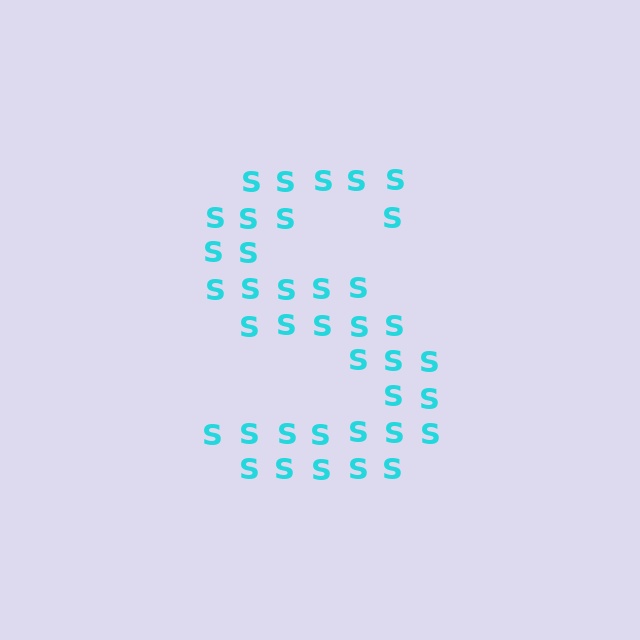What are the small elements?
The small elements are letter S's.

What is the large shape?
The large shape is the letter S.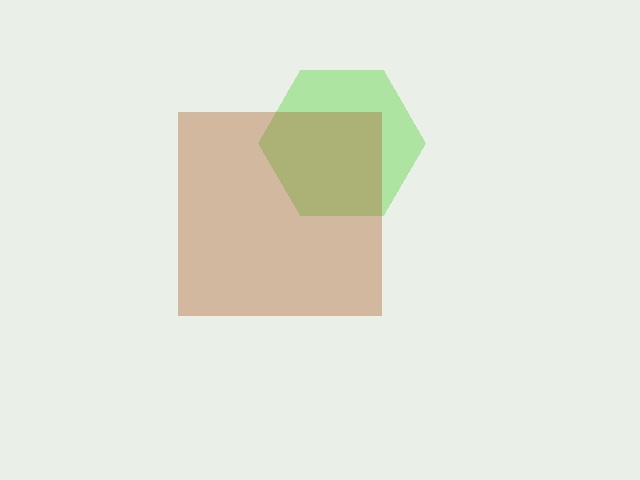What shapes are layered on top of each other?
The layered shapes are: a lime hexagon, a brown square.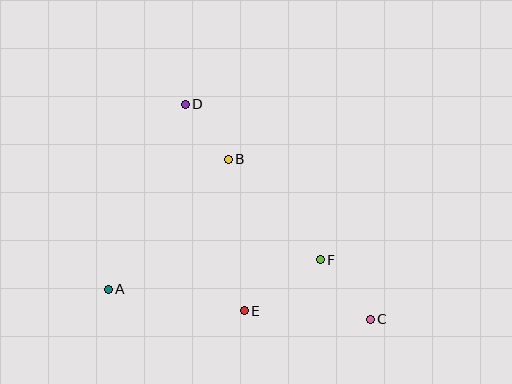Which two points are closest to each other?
Points B and D are closest to each other.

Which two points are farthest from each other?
Points C and D are farthest from each other.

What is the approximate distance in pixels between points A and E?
The distance between A and E is approximately 138 pixels.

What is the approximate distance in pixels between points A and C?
The distance between A and C is approximately 264 pixels.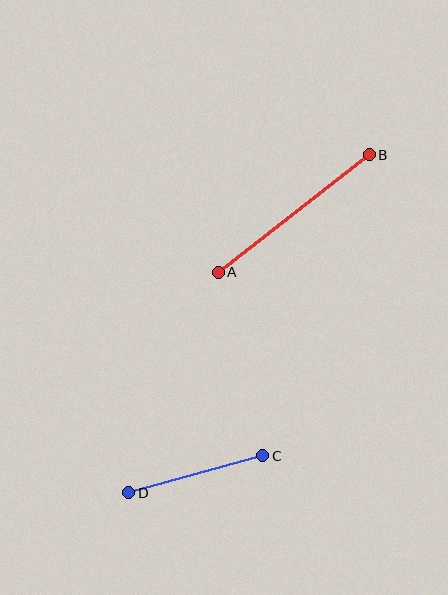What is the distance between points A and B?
The distance is approximately 191 pixels.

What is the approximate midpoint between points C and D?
The midpoint is at approximately (196, 474) pixels.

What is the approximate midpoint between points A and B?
The midpoint is at approximately (294, 213) pixels.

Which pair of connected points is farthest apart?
Points A and B are farthest apart.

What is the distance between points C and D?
The distance is approximately 139 pixels.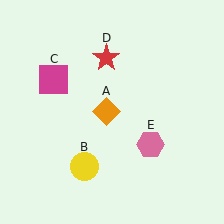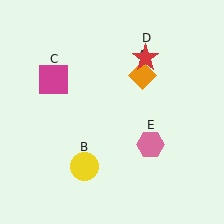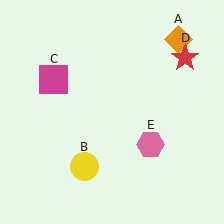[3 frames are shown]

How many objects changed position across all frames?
2 objects changed position: orange diamond (object A), red star (object D).